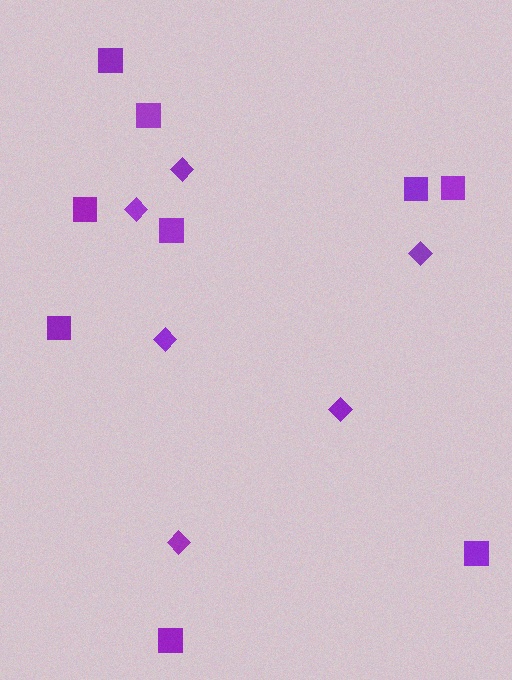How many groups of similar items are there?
There are 2 groups: one group of diamonds (6) and one group of squares (9).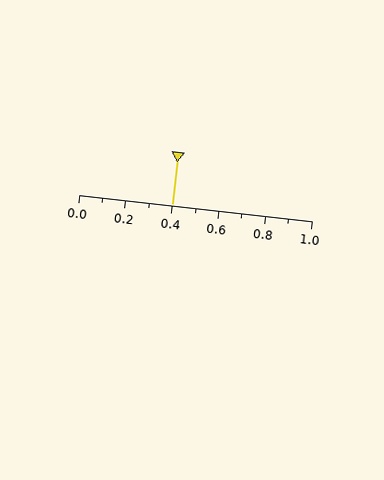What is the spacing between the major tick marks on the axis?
The major ticks are spaced 0.2 apart.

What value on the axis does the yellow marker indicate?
The marker indicates approximately 0.4.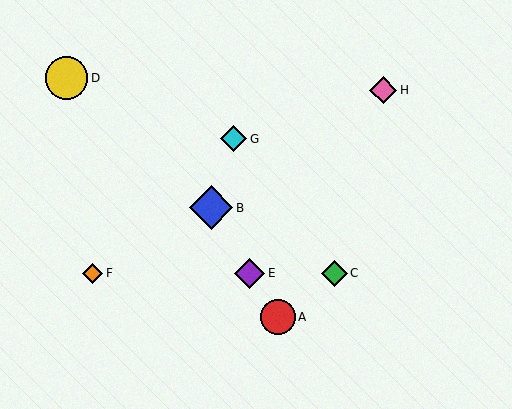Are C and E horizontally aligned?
Yes, both are at y≈273.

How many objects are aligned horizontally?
3 objects (C, E, F) are aligned horizontally.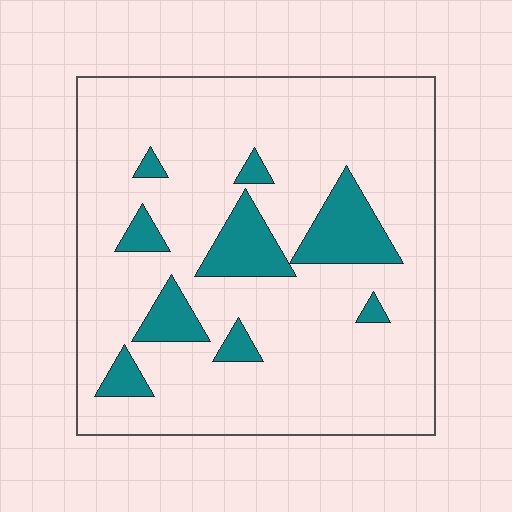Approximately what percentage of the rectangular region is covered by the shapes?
Approximately 15%.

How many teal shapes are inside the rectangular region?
9.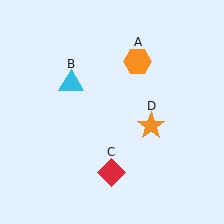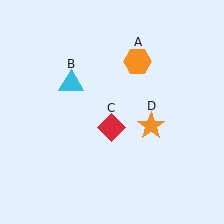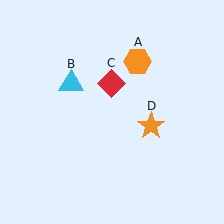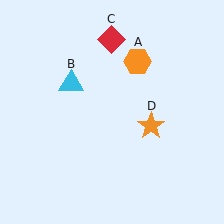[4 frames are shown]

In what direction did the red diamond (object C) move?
The red diamond (object C) moved up.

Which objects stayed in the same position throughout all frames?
Orange hexagon (object A) and cyan triangle (object B) and orange star (object D) remained stationary.